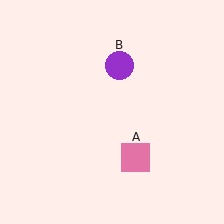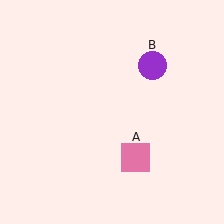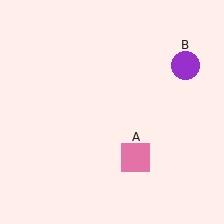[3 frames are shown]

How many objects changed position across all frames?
1 object changed position: purple circle (object B).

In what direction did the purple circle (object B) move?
The purple circle (object B) moved right.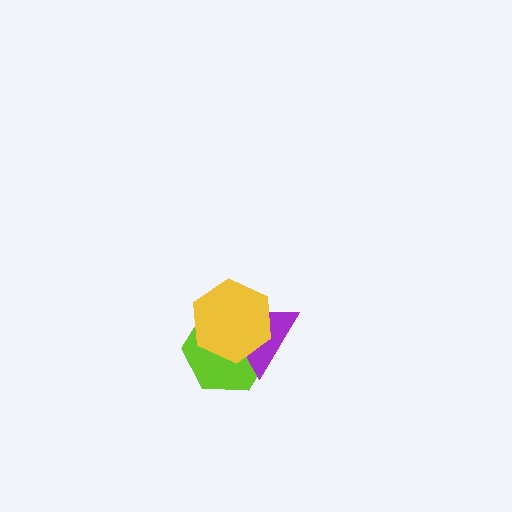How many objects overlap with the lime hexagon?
2 objects overlap with the lime hexagon.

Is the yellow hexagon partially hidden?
No, no other shape covers it.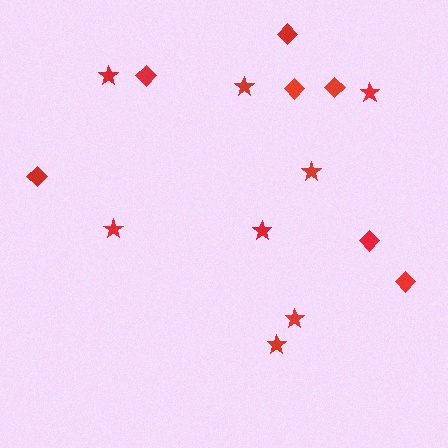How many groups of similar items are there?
There are 2 groups: one group of stars (8) and one group of diamonds (7).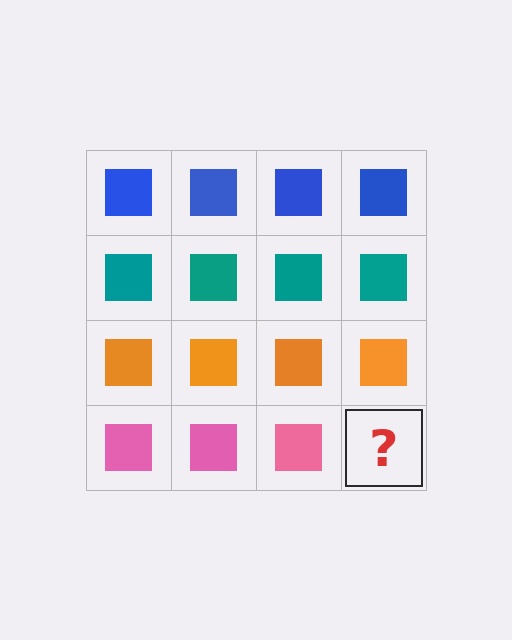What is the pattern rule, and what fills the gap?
The rule is that each row has a consistent color. The gap should be filled with a pink square.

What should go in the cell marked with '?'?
The missing cell should contain a pink square.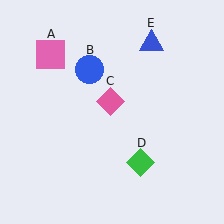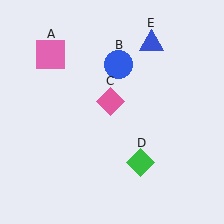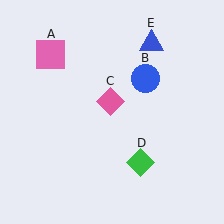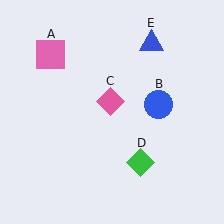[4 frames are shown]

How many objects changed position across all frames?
1 object changed position: blue circle (object B).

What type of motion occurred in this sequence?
The blue circle (object B) rotated clockwise around the center of the scene.